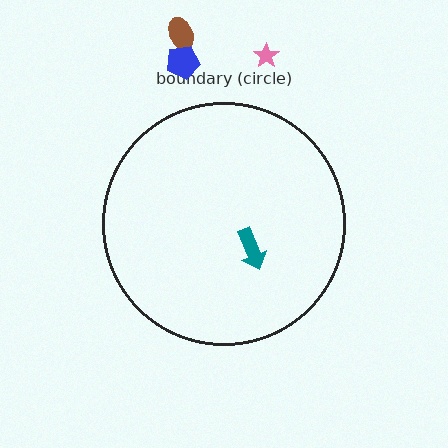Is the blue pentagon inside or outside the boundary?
Outside.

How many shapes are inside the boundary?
1 inside, 3 outside.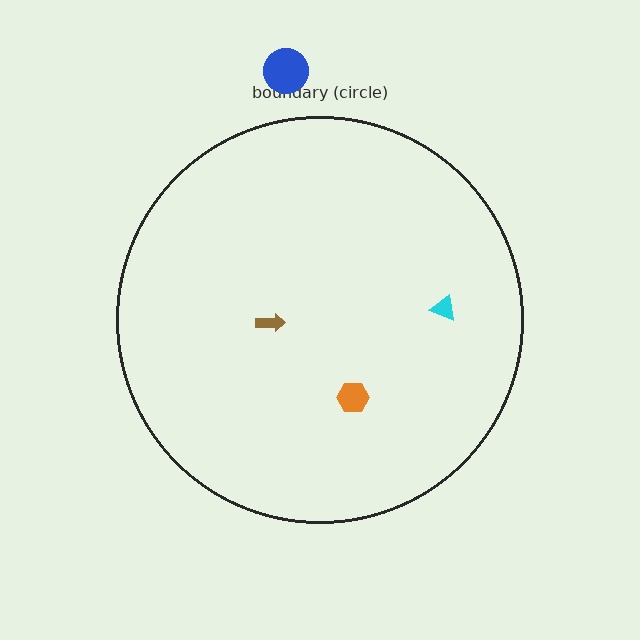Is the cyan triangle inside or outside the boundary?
Inside.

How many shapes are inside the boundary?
3 inside, 1 outside.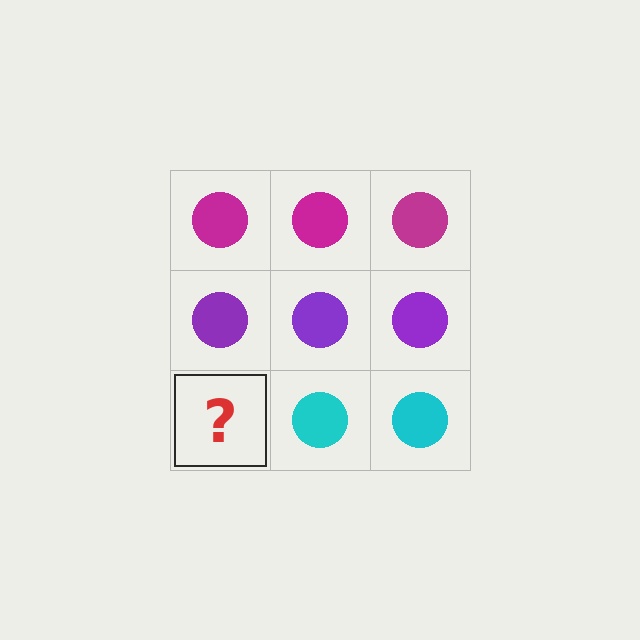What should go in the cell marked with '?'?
The missing cell should contain a cyan circle.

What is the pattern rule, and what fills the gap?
The rule is that each row has a consistent color. The gap should be filled with a cyan circle.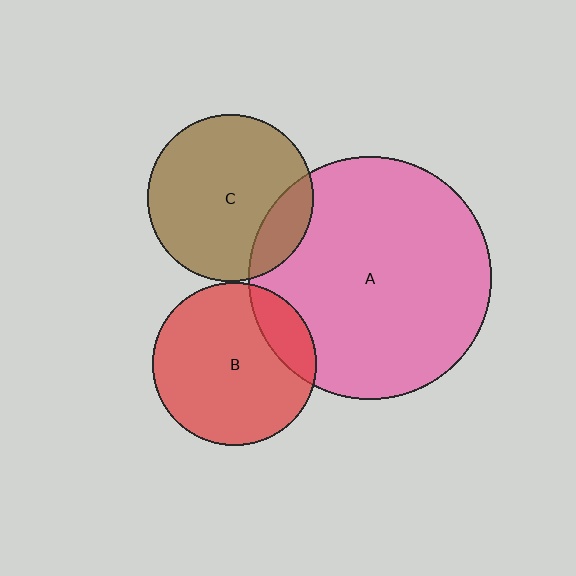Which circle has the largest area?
Circle A (pink).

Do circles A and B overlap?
Yes.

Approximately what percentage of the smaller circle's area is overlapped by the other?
Approximately 15%.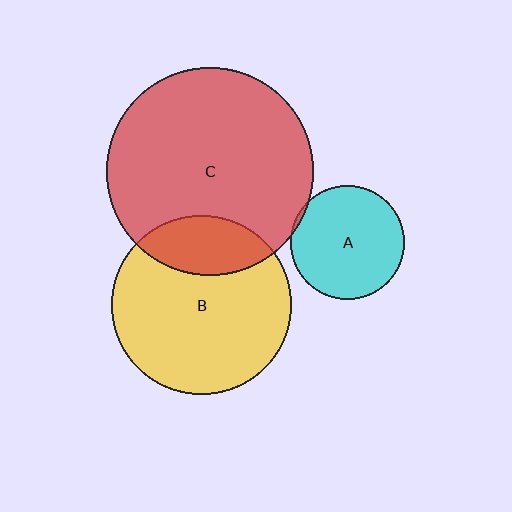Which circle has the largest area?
Circle C (red).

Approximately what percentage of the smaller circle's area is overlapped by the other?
Approximately 20%.